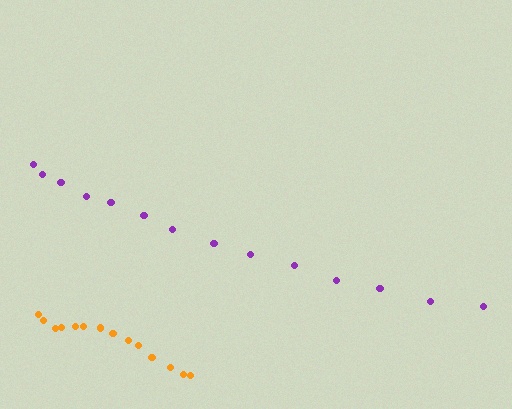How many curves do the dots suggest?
There are 2 distinct paths.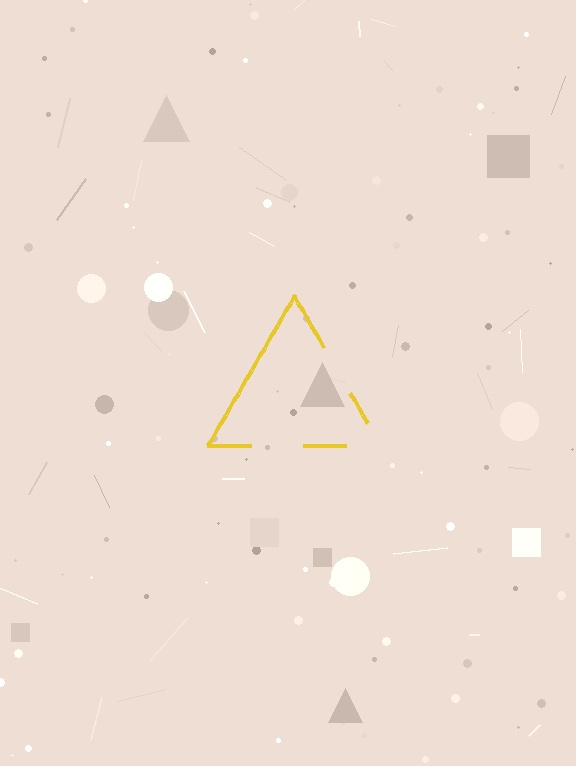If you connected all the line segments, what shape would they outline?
They would outline a triangle.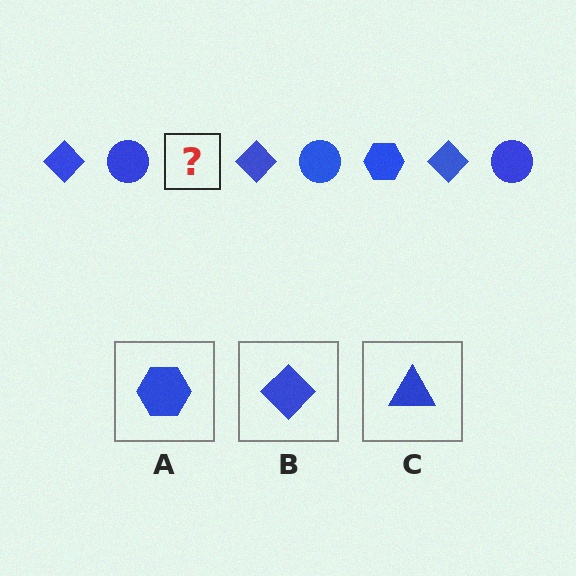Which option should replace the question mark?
Option A.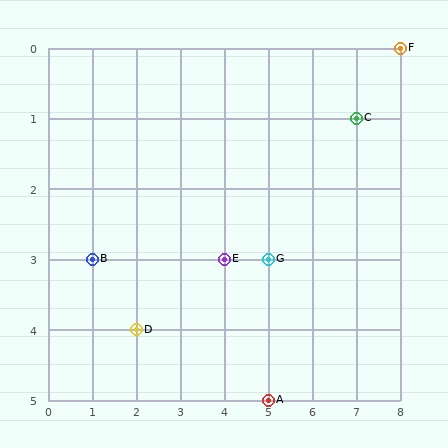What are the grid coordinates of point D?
Point D is at grid coordinates (2, 4).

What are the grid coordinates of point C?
Point C is at grid coordinates (7, 1).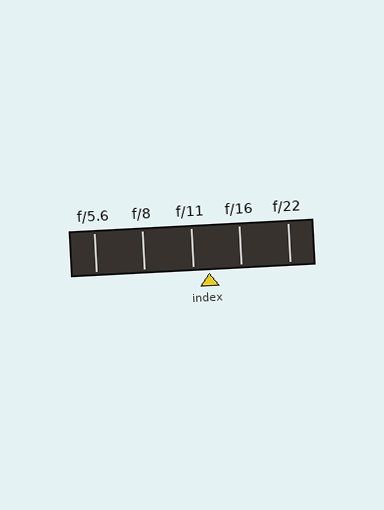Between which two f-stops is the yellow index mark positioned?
The index mark is between f/11 and f/16.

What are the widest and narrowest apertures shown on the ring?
The widest aperture shown is f/5.6 and the narrowest is f/22.